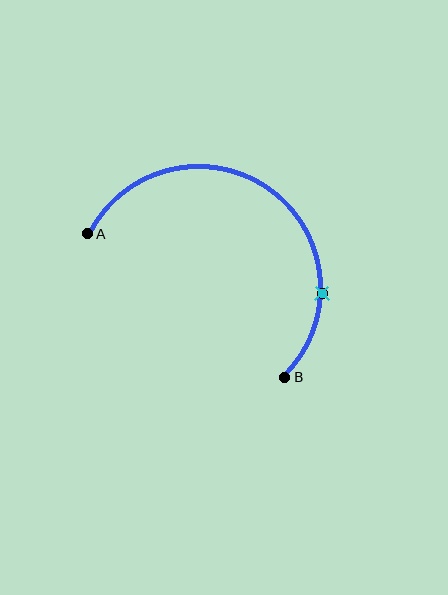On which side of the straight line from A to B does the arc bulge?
The arc bulges above and to the right of the straight line connecting A and B.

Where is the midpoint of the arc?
The arc midpoint is the point on the curve farthest from the straight line joining A and B. It sits above and to the right of that line.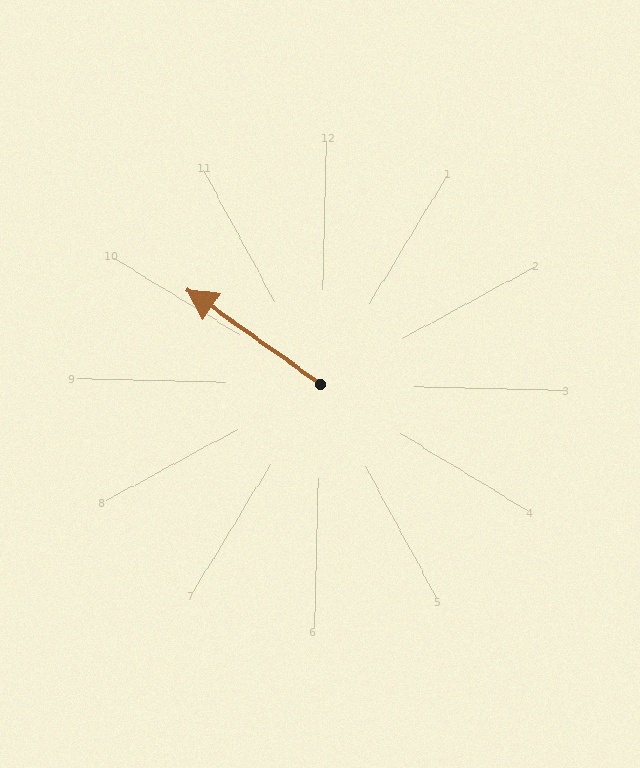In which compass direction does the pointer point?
Northwest.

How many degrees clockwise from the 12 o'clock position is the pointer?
Approximately 304 degrees.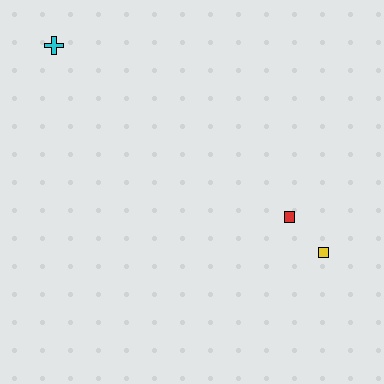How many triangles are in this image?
There are no triangles.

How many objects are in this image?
There are 3 objects.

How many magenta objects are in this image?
There are no magenta objects.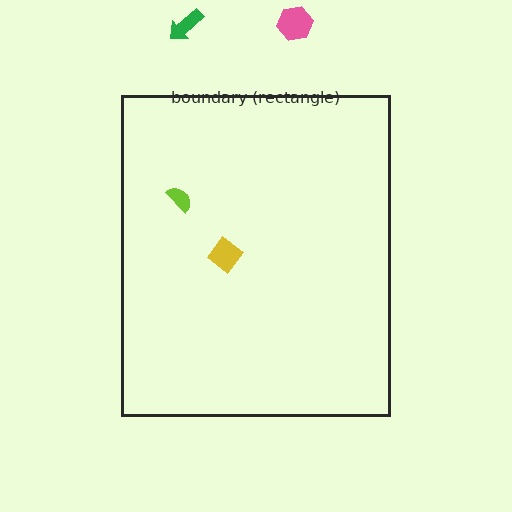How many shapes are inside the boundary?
2 inside, 2 outside.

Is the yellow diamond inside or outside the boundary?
Inside.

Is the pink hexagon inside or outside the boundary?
Outside.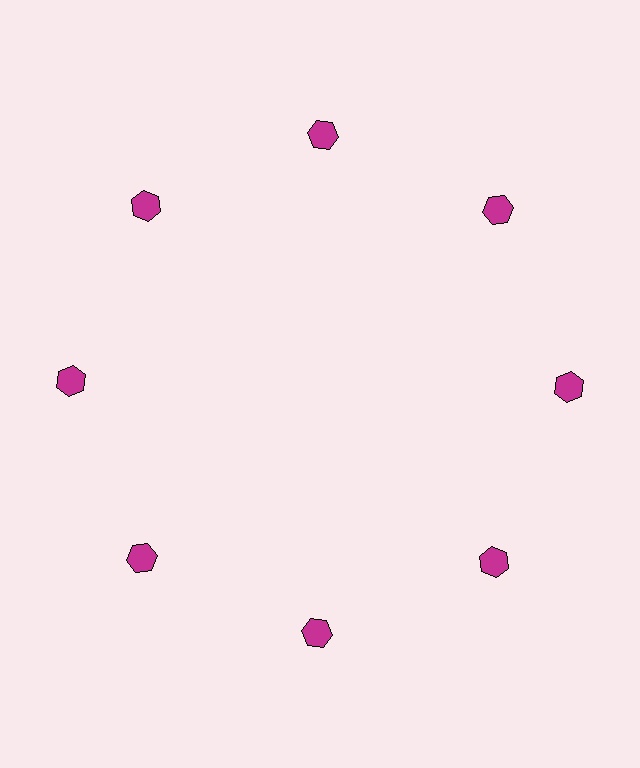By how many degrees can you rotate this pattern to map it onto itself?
The pattern maps onto itself every 45 degrees of rotation.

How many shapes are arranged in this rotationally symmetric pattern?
There are 8 shapes, arranged in 8 groups of 1.